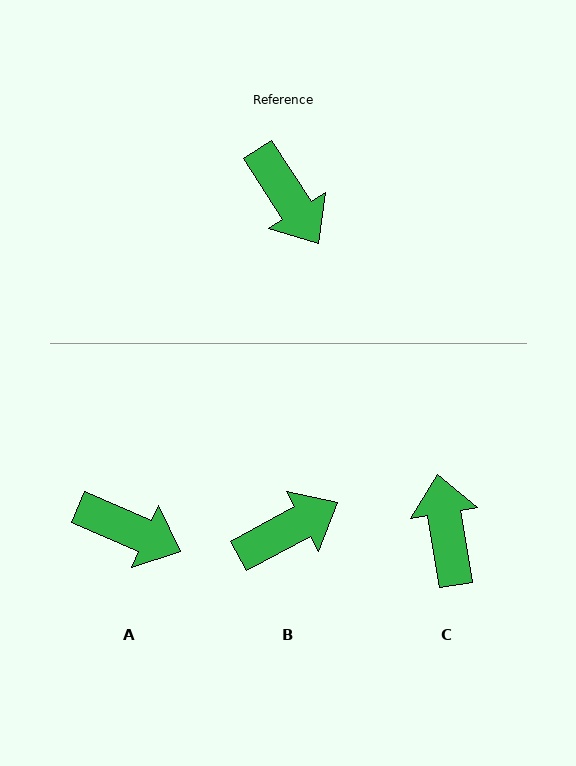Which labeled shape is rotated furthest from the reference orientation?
C, about 157 degrees away.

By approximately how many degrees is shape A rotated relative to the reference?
Approximately 34 degrees counter-clockwise.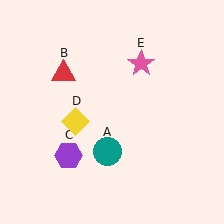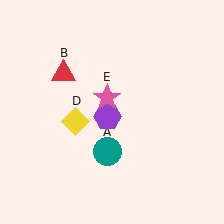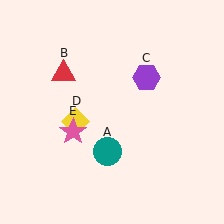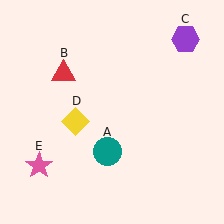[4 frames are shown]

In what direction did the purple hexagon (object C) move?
The purple hexagon (object C) moved up and to the right.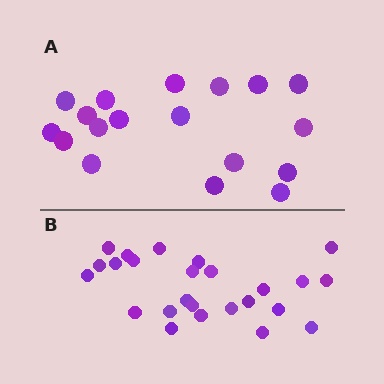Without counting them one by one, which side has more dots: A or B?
Region B (the bottom region) has more dots.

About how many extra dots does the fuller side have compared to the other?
Region B has roughly 8 or so more dots than region A.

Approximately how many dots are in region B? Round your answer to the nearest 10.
About 20 dots. (The exact count is 25, which rounds to 20.)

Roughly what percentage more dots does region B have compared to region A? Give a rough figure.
About 40% more.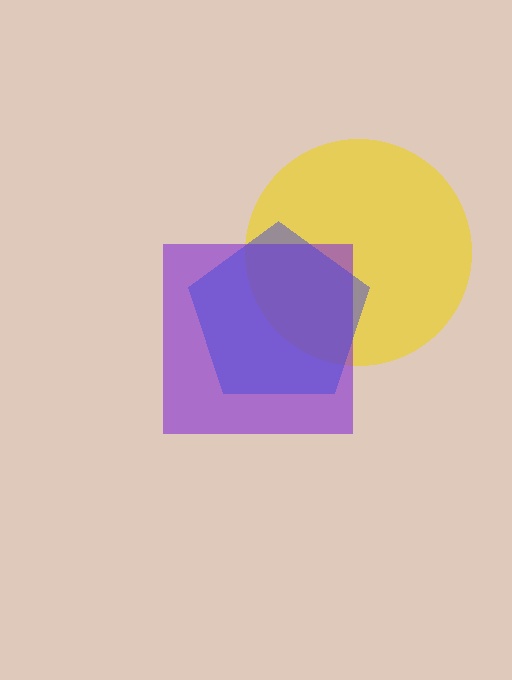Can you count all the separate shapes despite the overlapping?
Yes, there are 3 separate shapes.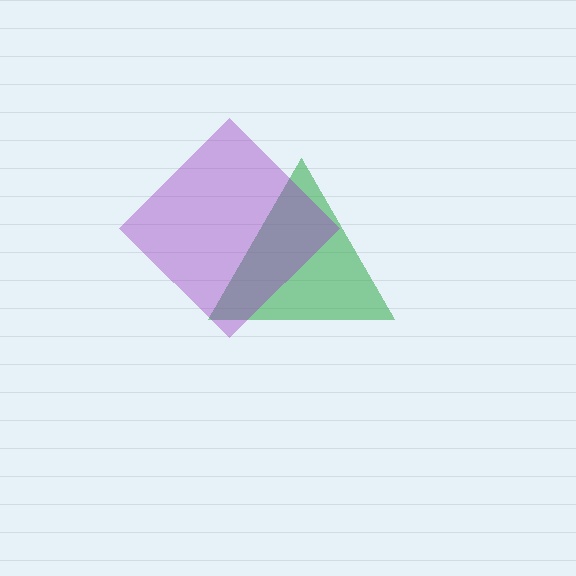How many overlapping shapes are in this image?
There are 2 overlapping shapes in the image.